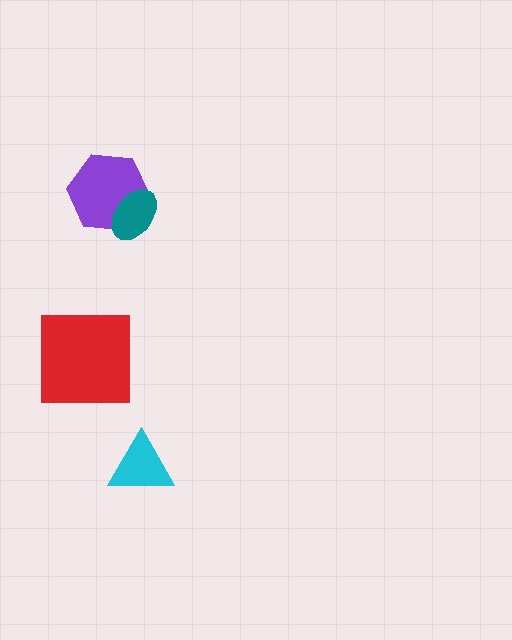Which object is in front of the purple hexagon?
The teal ellipse is in front of the purple hexagon.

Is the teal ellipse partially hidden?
No, no other shape covers it.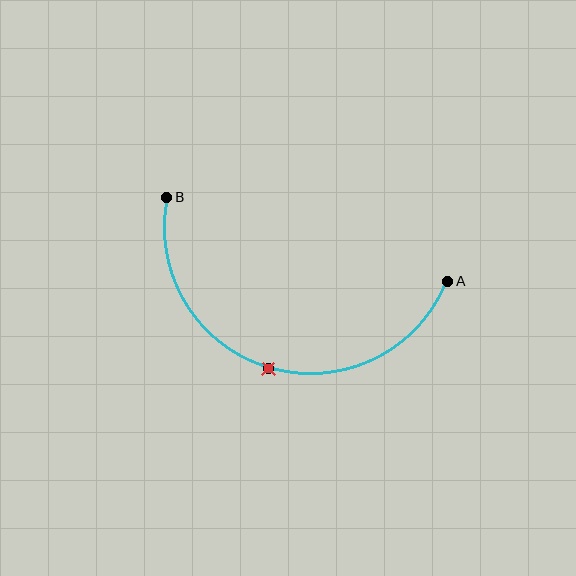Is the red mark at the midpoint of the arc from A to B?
Yes. The red mark lies on the arc at equal arc-length from both A and B — it is the arc midpoint.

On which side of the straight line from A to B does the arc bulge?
The arc bulges below the straight line connecting A and B.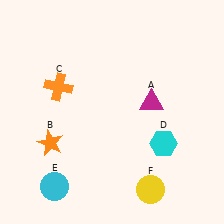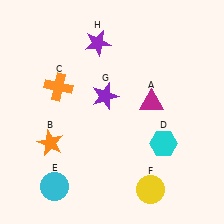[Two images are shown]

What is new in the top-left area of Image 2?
A purple star (G) was added in the top-left area of Image 2.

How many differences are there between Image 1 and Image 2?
There are 2 differences between the two images.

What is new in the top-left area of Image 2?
A purple star (H) was added in the top-left area of Image 2.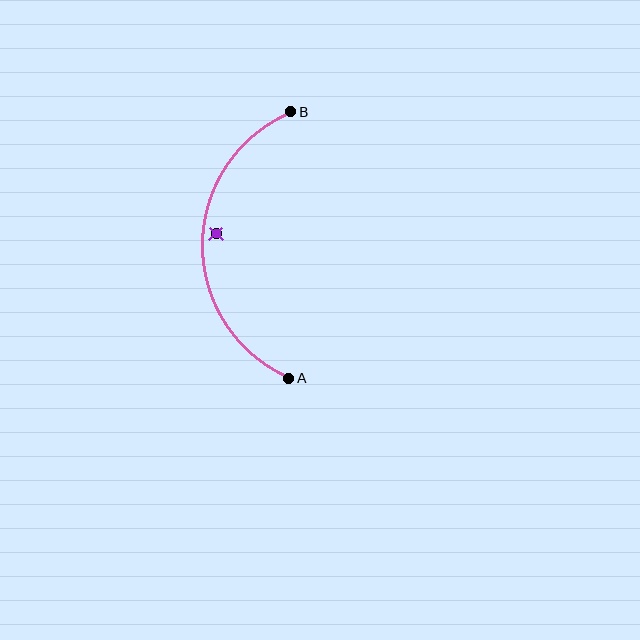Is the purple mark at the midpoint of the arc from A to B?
No — the purple mark does not lie on the arc at all. It sits slightly inside the curve.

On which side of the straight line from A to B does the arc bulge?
The arc bulges to the left of the straight line connecting A and B.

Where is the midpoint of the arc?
The arc midpoint is the point on the curve farthest from the straight line joining A and B. It sits to the left of that line.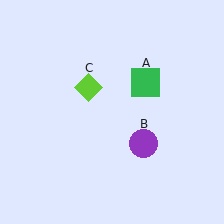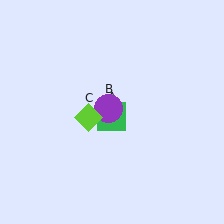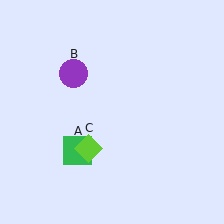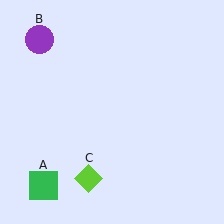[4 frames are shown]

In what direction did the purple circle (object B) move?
The purple circle (object B) moved up and to the left.